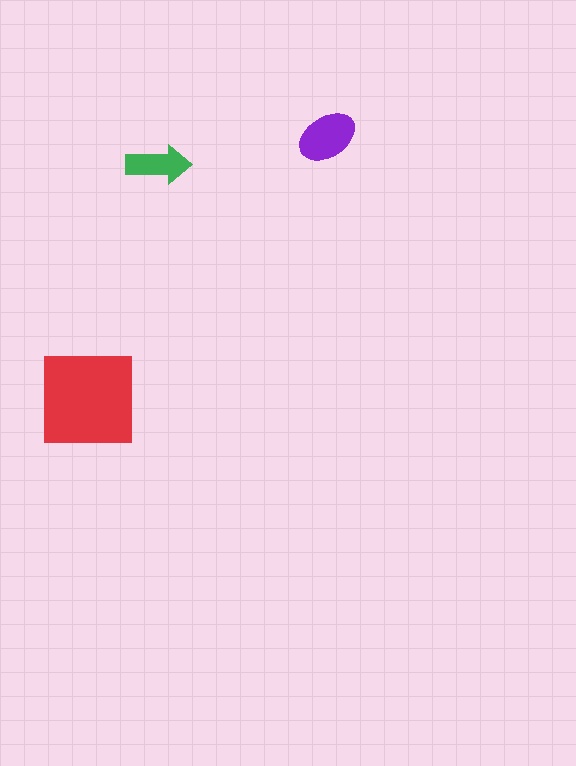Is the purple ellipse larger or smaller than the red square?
Smaller.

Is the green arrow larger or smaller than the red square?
Smaller.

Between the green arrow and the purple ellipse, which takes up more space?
The purple ellipse.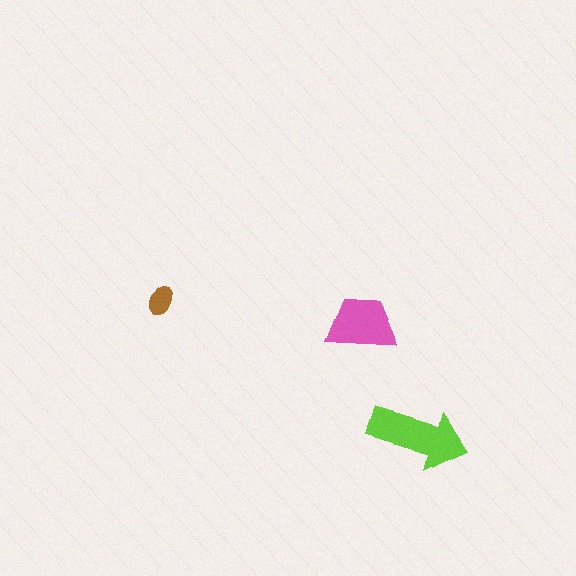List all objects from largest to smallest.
The lime arrow, the pink trapezoid, the brown ellipse.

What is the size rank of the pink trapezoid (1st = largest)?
2nd.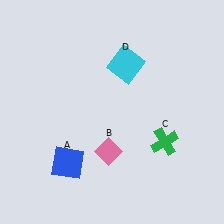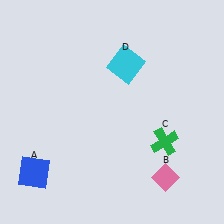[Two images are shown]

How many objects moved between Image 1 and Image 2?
2 objects moved between the two images.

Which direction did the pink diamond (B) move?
The pink diamond (B) moved right.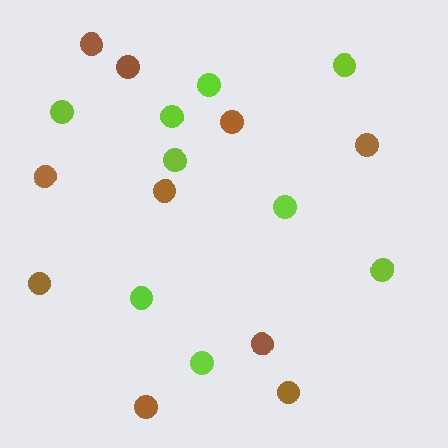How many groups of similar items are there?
There are 2 groups: one group of lime circles (9) and one group of brown circles (10).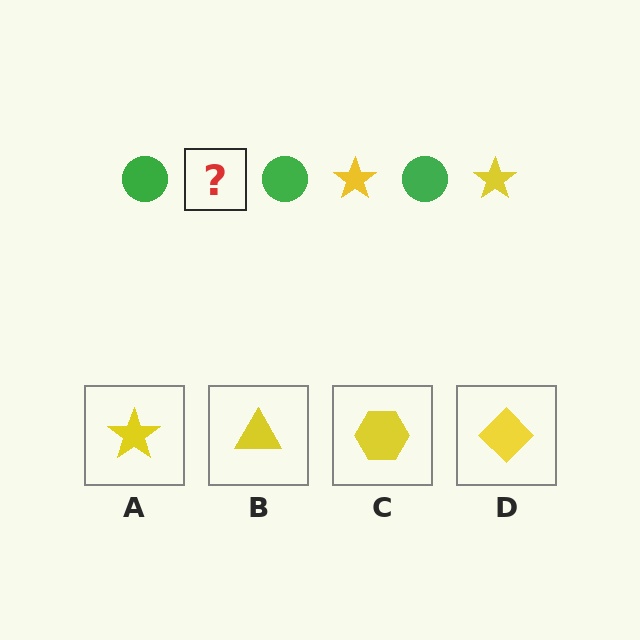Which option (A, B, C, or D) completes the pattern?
A.